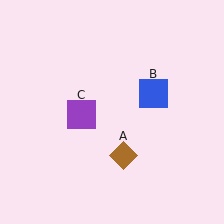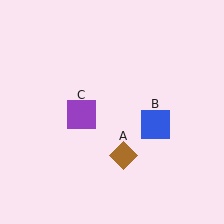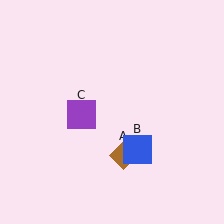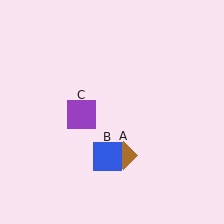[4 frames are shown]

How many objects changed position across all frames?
1 object changed position: blue square (object B).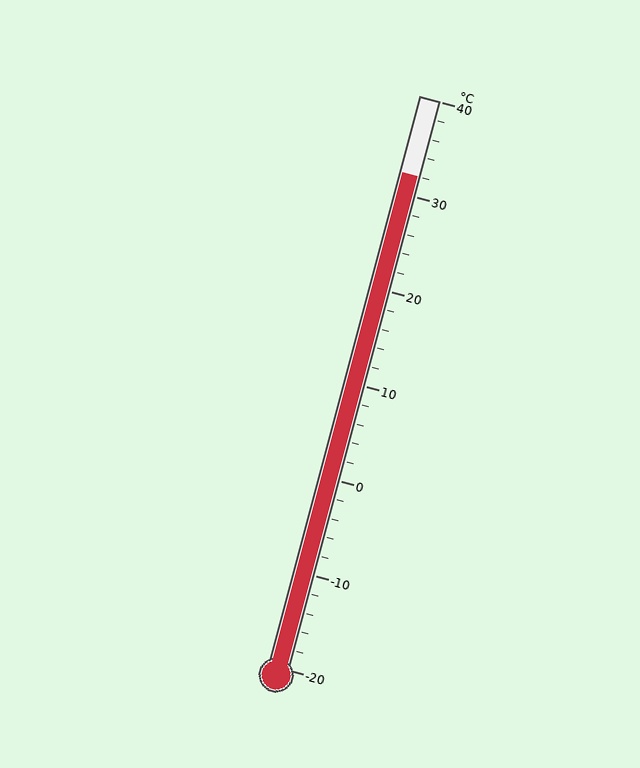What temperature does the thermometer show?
The thermometer shows approximately 32°C.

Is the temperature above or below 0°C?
The temperature is above 0°C.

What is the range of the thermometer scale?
The thermometer scale ranges from -20°C to 40°C.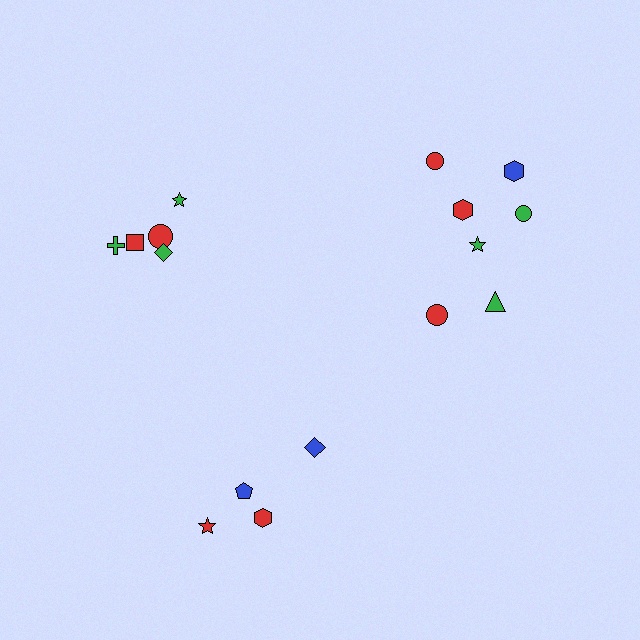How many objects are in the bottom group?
There are 4 objects.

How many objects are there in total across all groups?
There are 16 objects.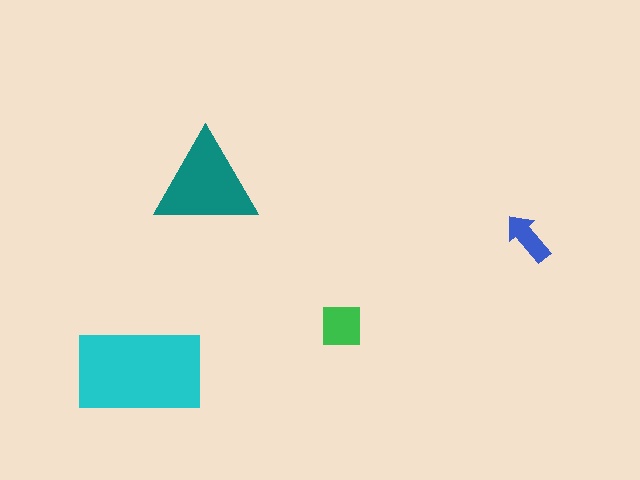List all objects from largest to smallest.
The cyan rectangle, the teal triangle, the green square, the blue arrow.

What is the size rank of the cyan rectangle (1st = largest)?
1st.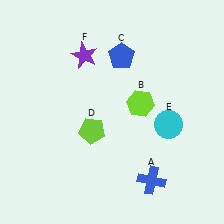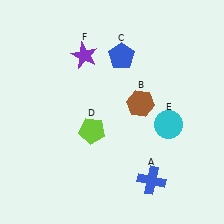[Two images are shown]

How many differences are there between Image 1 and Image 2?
There is 1 difference between the two images.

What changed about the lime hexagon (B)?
In Image 1, B is lime. In Image 2, it changed to brown.